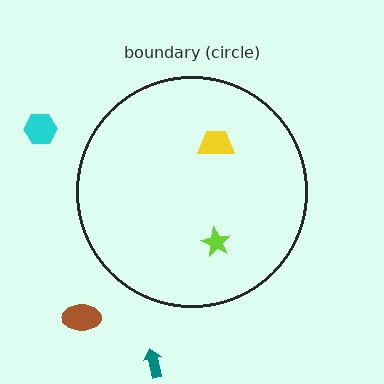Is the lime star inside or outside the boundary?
Inside.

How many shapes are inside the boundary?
2 inside, 3 outside.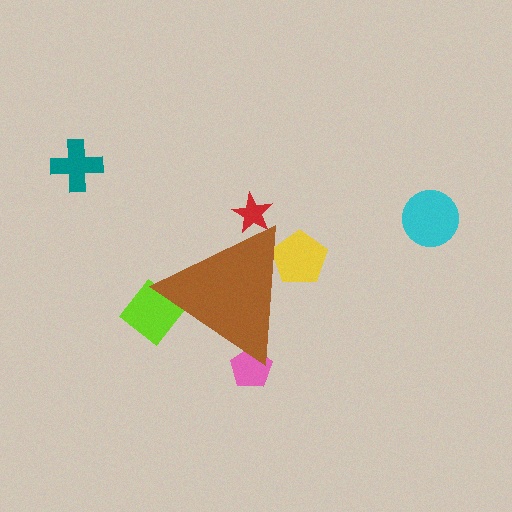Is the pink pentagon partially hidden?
Yes, the pink pentagon is partially hidden behind the brown triangle.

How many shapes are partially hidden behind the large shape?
4 shapes are partially hidden.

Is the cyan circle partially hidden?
No, the cyan circle is fully visible.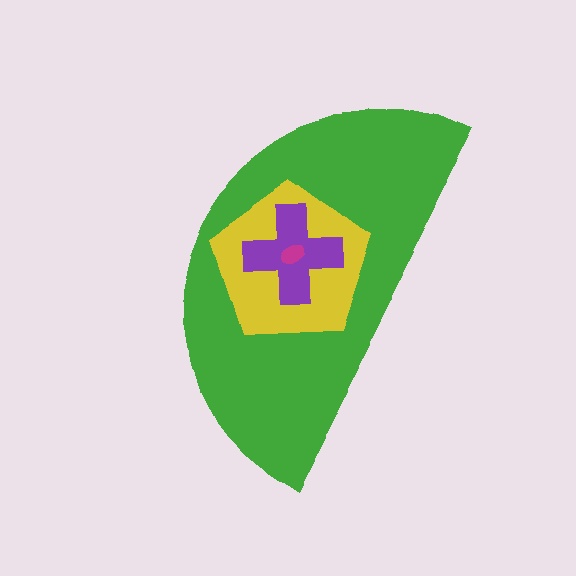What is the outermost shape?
The green semicircle.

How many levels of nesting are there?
4.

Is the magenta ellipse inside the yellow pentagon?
Yes.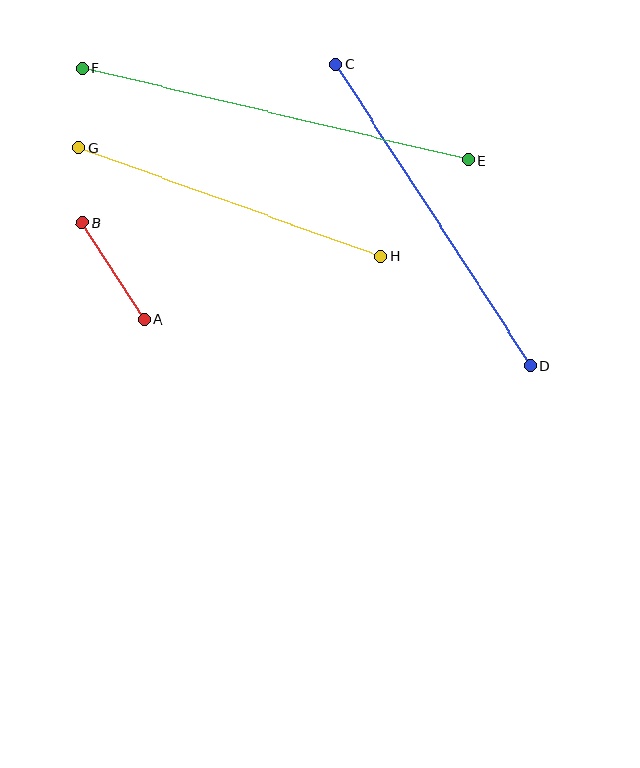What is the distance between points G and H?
The distance is approximately 321 pixels.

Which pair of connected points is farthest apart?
Points E and F are farthest apart.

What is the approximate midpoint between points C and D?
The midpoint is at approximately (433, 215) pixels.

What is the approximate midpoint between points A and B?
The midpoint is at approximately (113, 271) pixels.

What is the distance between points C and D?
The distance is approximately 359 pixels.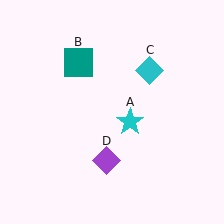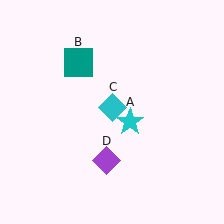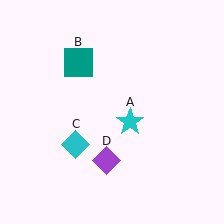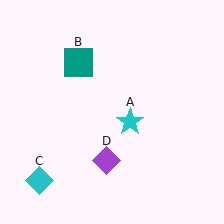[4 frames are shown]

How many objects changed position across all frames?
1 object changed position: cyan diamond (object C).